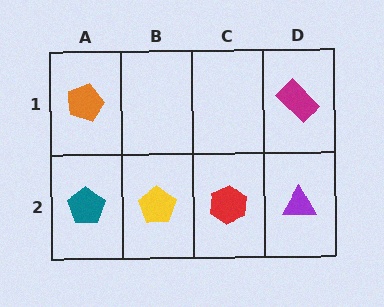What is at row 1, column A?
An orange pentagon.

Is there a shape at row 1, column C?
No, that cell is empty.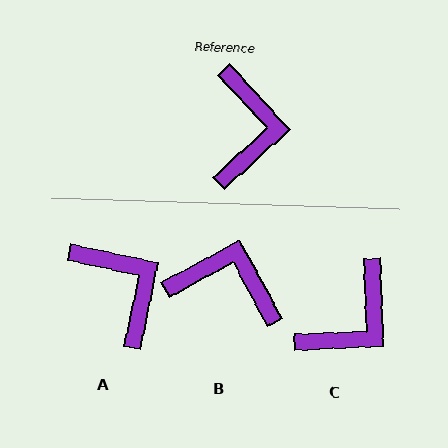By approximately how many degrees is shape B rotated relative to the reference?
Approximately 76 degrees counter-clockwise.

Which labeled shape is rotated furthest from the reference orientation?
B, about 76 degrees away.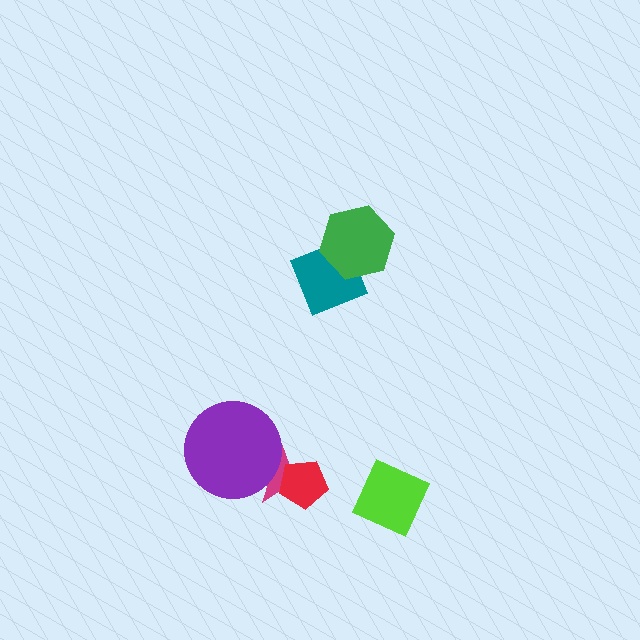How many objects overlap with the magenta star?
2 objects overlap with the magenta star.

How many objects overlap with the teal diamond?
1 object overlaps with the teal diamond.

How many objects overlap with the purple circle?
1 object overlaps with the purple circle.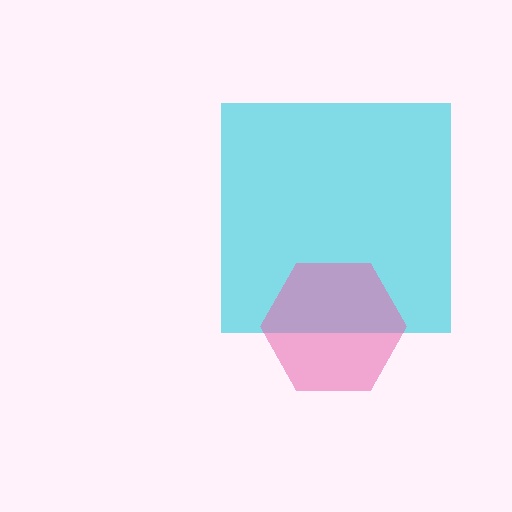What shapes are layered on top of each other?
The layered shapes are: a cyan square, a pink hexagon.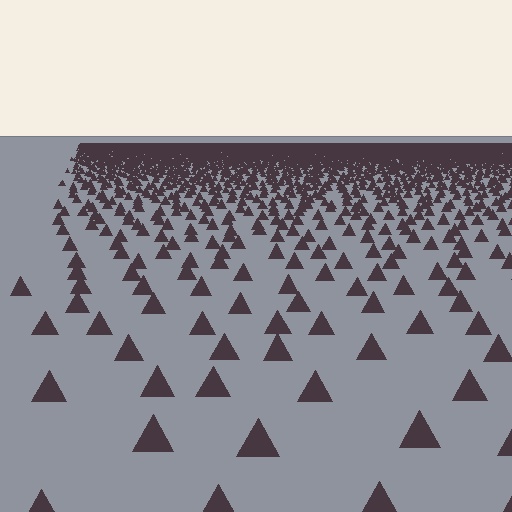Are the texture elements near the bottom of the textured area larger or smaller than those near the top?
Larger. Near the bottom, elements are closer to the viewer and appear at a bigger on-screen size.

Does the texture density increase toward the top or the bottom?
Density increases toward the top.